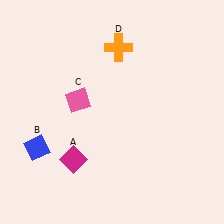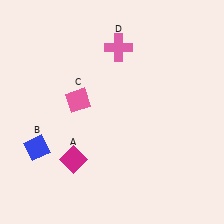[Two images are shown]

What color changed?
The cross (D) changed from orange in Image 1 to pink in Image 2.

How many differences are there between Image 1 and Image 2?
There is 1 difference between the two images.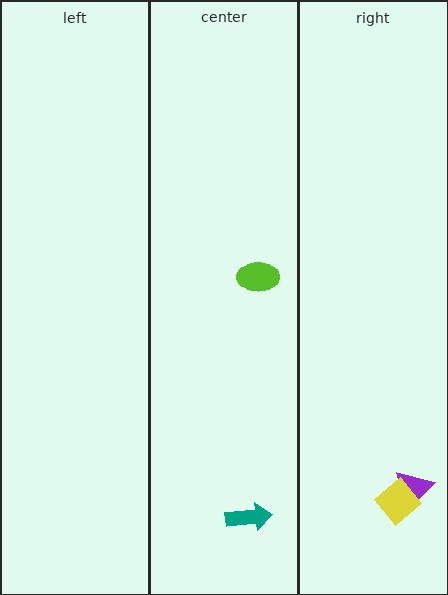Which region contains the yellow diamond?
The right region.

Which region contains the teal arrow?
The center region.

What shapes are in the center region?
The lime ellipse, the teal arrow.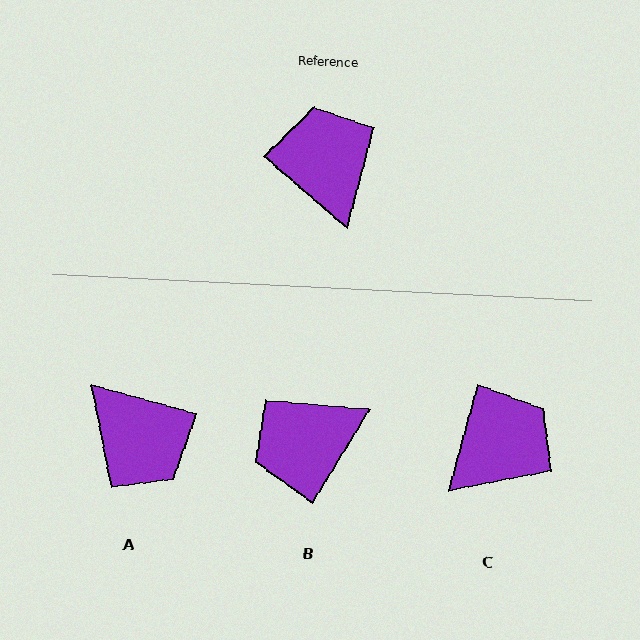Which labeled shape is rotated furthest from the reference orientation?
A, about 154 degrees away.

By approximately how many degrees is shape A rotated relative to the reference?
Approximately 154 degrees clockwise.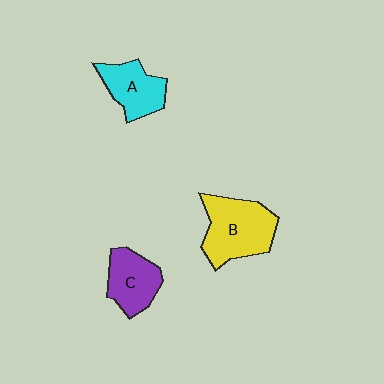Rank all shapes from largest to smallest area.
From largest to smallest: B (yellow), C (purple), A (cyan).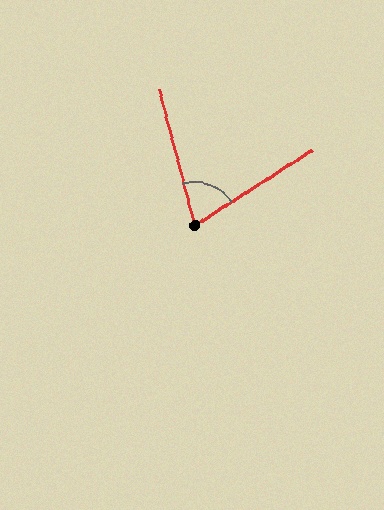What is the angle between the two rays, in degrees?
Approximately 72 degrees.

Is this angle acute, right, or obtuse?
It is acute.